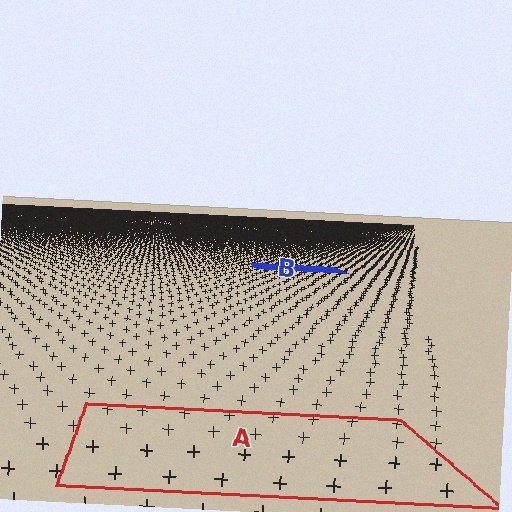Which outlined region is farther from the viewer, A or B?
Region B is farther from the viewer — the texture elements inside it appear smaller and more densely packed.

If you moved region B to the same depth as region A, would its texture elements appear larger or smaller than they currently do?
They would appear larger. At a closer depth, the same texture elements are projected at a bigger on-screen size.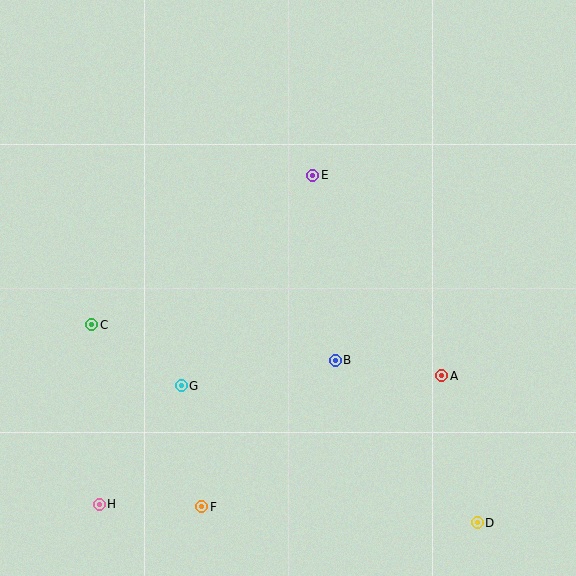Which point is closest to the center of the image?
Point B at (335, 360) is closest to the center.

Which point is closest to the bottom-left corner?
Point H is closest to the bottom-left corner.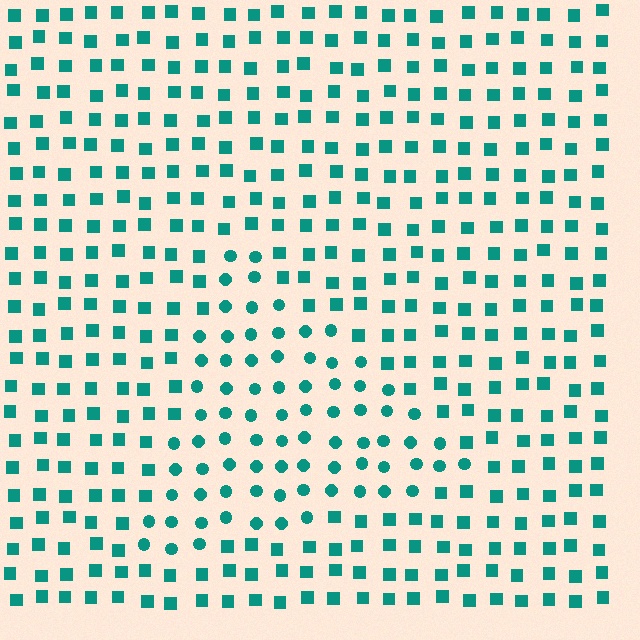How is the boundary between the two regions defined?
The boundary is defined by a change in element shape: circles inside vs. squares outside. All elements share the same color and spacing.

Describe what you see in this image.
The image is filled with small teal elements arranged in a uniform grid. A triangle-shaped region contains circles, while the surrounding area contains squares. The boundary is defined purely by the change in element shape.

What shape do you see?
I see a triangle.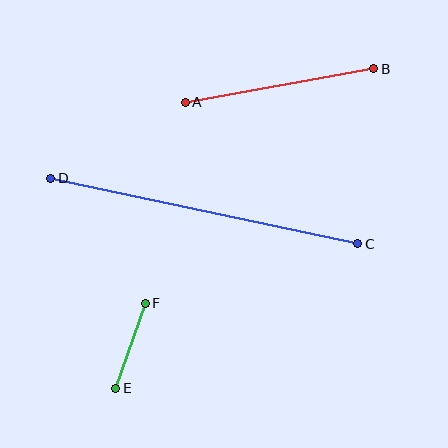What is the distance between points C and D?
The distance is approximately 314 pixels.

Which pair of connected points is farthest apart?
Points C and D are farthest apart.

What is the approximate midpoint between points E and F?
The midpoint is at approximately (131, 346) pixels.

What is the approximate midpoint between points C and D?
The midpoint is at approximately (204, 211) pixels.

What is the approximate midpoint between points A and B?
The midpoint is at approximately (280, 85) pixels.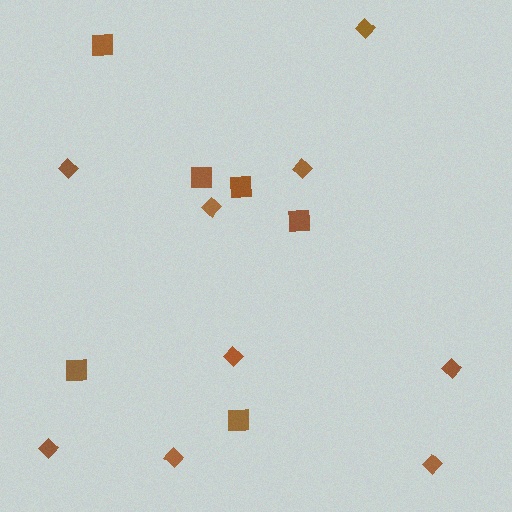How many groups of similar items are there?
There are 2 groups: one group of diamonds (9) and one group of squares (6).